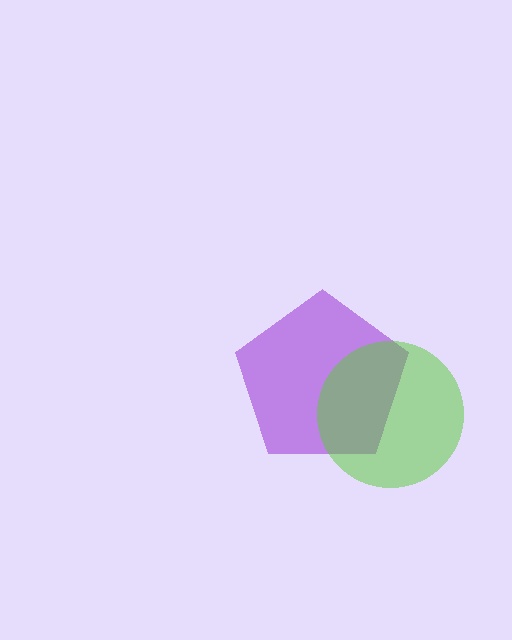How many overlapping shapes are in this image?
There are 2 overlapping shapes in the image.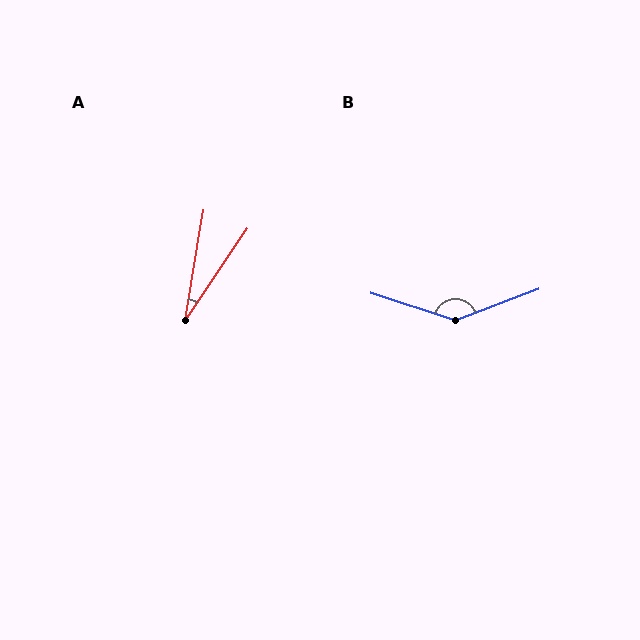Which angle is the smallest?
A, at approximately 25 degrees.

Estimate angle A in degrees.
Approximately 25 degrees.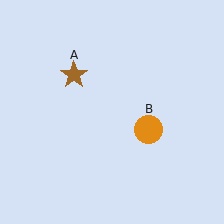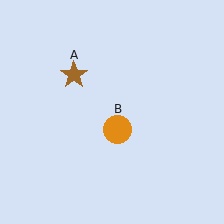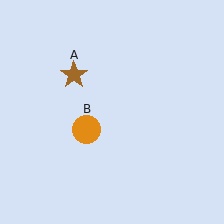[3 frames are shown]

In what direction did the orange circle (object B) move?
The orange circle (object B) moved left.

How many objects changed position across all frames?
1 object changed position: orange circle (object B).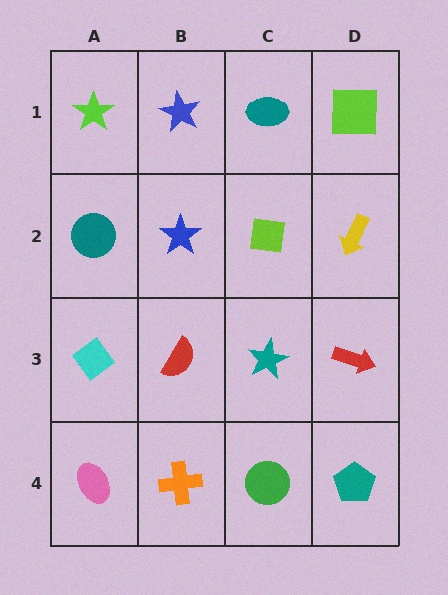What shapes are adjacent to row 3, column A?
A teal circle (row 2, column A), a pink ellipse (row 4, column A), a red semicircle (row 3, column B).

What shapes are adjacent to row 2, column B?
A blue star (row 1, column B), a red semicircle (row 3, column B), a teal circle (row 2, column A), a lime square (row 2, column C).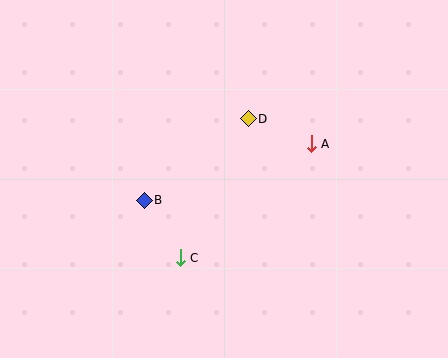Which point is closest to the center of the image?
Point D at (248, 119) is closest to the center.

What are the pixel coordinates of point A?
Point A is at (311, 144).